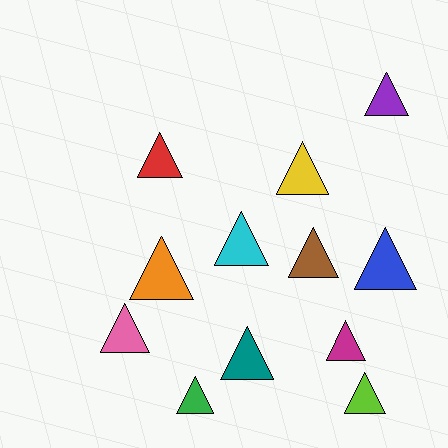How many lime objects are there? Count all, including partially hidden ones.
There is 1 lime object.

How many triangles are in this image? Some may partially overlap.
There are 12 triangles.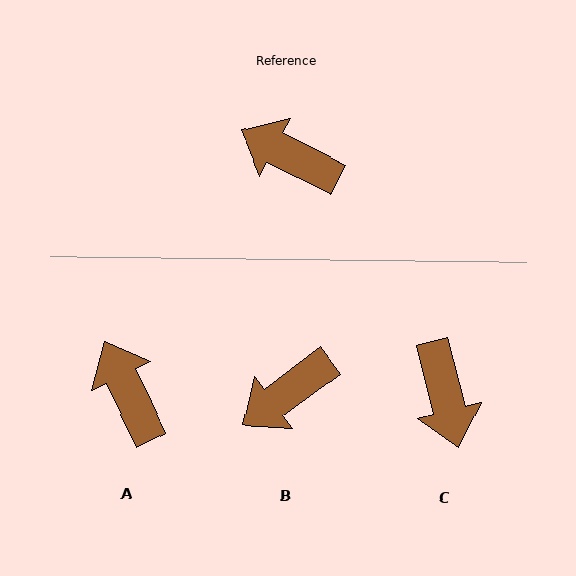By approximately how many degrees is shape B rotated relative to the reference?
Approximately 64 degrees counter-clockwise.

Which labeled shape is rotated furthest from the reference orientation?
C, about 131 degrees away.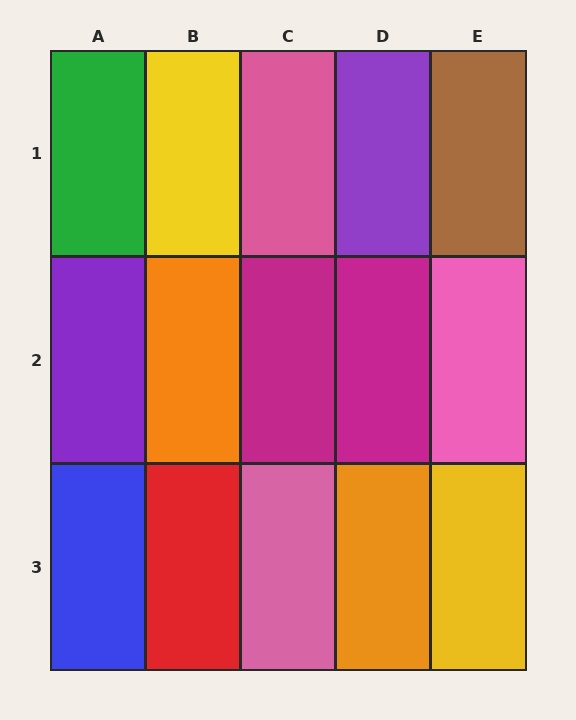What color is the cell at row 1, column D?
Purple.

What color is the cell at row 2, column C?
Magenta.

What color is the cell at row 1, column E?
Brown.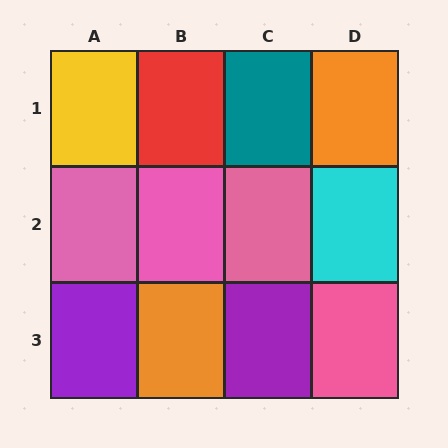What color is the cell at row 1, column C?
Teal.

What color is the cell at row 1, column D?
Orange.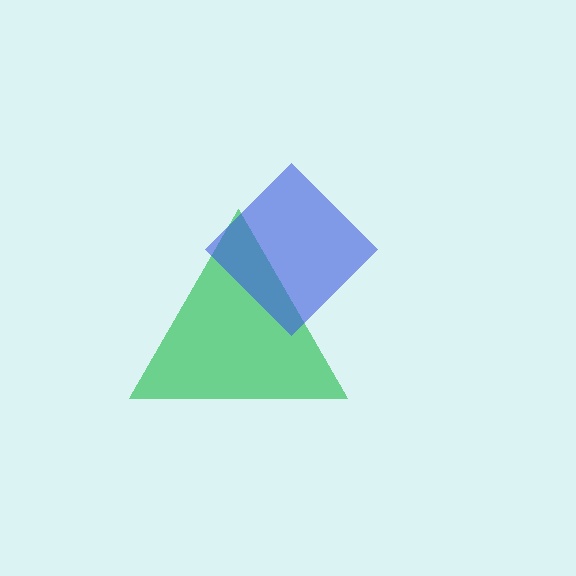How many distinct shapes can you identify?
There are 2 distinct shapes: a green triangle, a blue diamond.